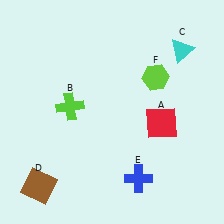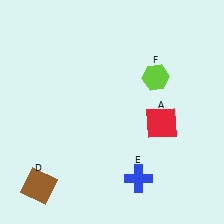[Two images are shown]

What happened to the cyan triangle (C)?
The cyan triangle (C) was removed in Image 2. It was in the top-right area of Image 1.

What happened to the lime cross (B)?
The lime cross (B) was removed in Image 2. It was in the top-left area of Image 1.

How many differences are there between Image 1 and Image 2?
There are 2 differences between the two images.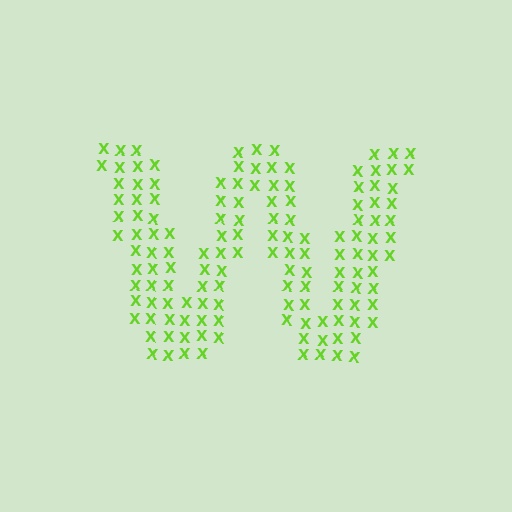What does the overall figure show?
The overall figure shows the letter W.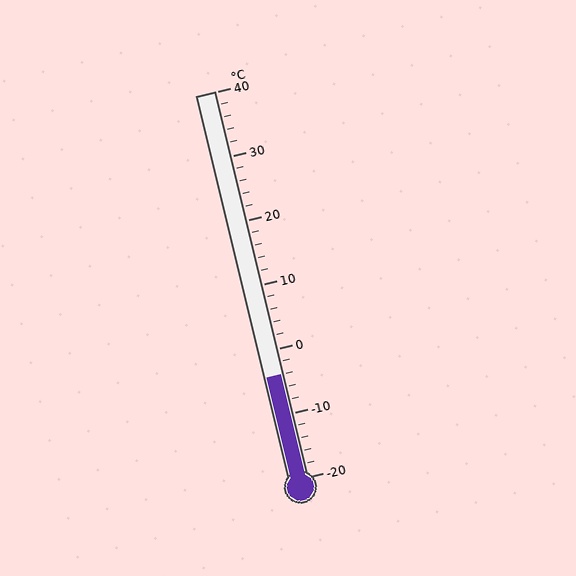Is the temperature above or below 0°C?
The temperature is below 0°C.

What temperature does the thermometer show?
The thermometer shows approximately -4°C.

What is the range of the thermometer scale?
The thermometer scale ranges from -20°C to 40°C.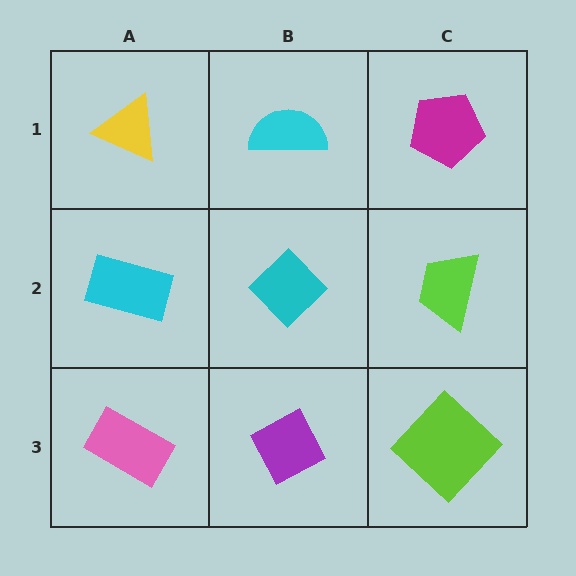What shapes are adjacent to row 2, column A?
A yellow triangle (row 1, column A), a pink rectangle (row 3, column A), a cyan diamond (row 2, column B).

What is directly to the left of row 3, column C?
A purple diamond.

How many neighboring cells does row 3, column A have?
2.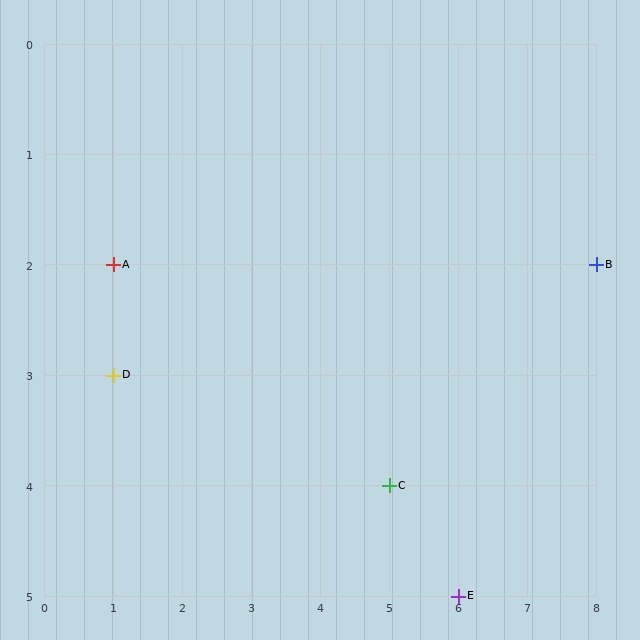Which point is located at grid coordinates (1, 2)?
Point A is at (1, 2).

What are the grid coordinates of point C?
Point C is at grid coordinates (5, 4).